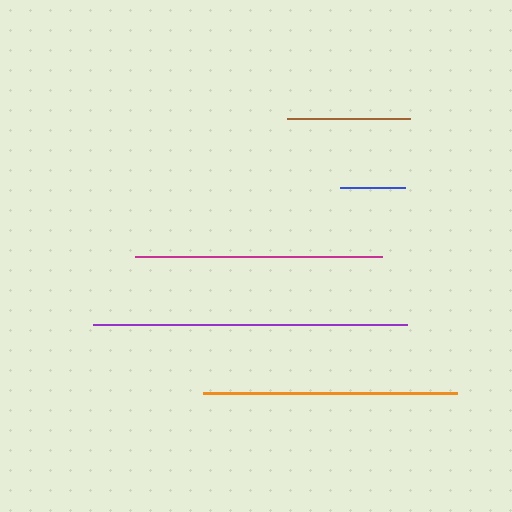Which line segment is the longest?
The purple line is the longest at approximately 314 pixels.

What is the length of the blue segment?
The blue segment is approximately 65 pixels long.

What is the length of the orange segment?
The orange segment is approximately 254 pixels long.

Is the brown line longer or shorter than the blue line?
The brown line is longer than the blue line.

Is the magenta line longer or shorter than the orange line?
The orange line is longer than the magenta line.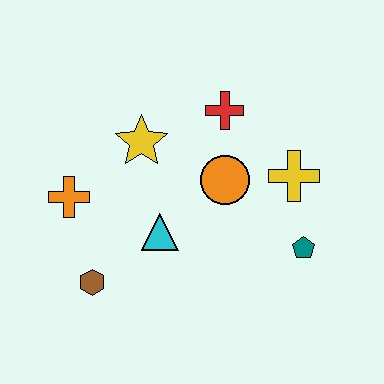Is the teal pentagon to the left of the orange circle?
No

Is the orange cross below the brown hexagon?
No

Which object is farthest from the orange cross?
The teal pentagon is farthest from the orange cross.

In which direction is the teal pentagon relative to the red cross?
The teal pentagon is below the red cross.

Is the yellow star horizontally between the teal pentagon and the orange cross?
Yes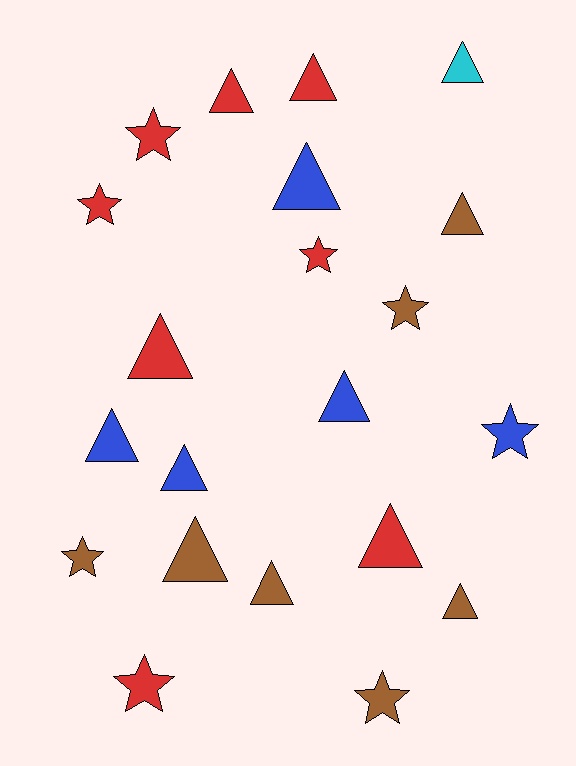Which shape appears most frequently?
Triangle, with 13 objects.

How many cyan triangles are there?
There is 1 cyan triangle.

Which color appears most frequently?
Red, with 8 objects.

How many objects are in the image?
There are 21 objects.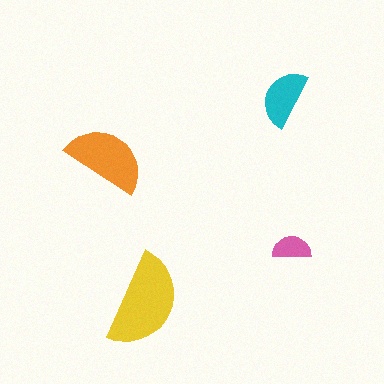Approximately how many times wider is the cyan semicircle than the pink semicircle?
About 1.5 times wider.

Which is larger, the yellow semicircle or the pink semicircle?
The yellow one.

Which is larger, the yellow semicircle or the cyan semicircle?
The yellow one.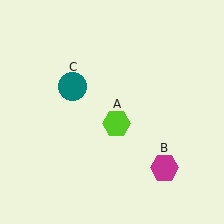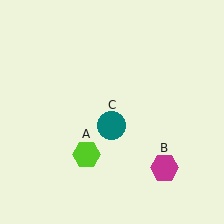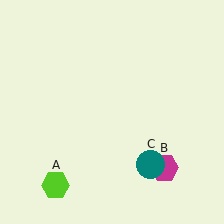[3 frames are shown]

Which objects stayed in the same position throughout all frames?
Magenta hexagon (object B) remained stationary.